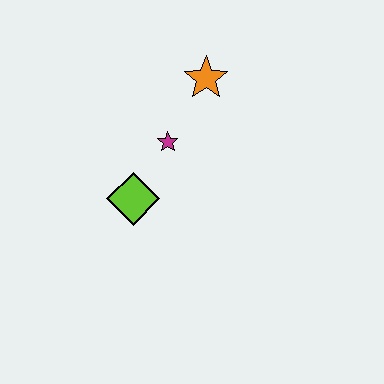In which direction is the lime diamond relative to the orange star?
The lime diamond is below the orange star.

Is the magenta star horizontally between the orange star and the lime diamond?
Yes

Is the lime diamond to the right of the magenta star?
No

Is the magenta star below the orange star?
Yes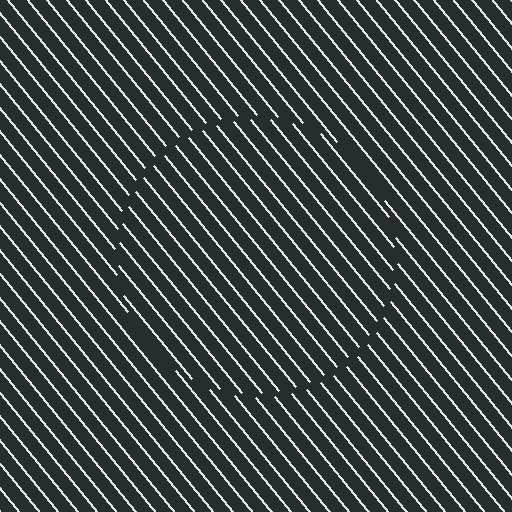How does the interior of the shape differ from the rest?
The interior of the shape contains the same grating, shifted by half a period — the contour is defined by the phase discontinuity where line-ends from the inner and outer gratings abut.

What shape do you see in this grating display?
An illusory circle. The interior of the shape contains the same grating, shifted by half a period — the contour is defined by the phase discontinuity where line-ends from the inner and outer gratings abut.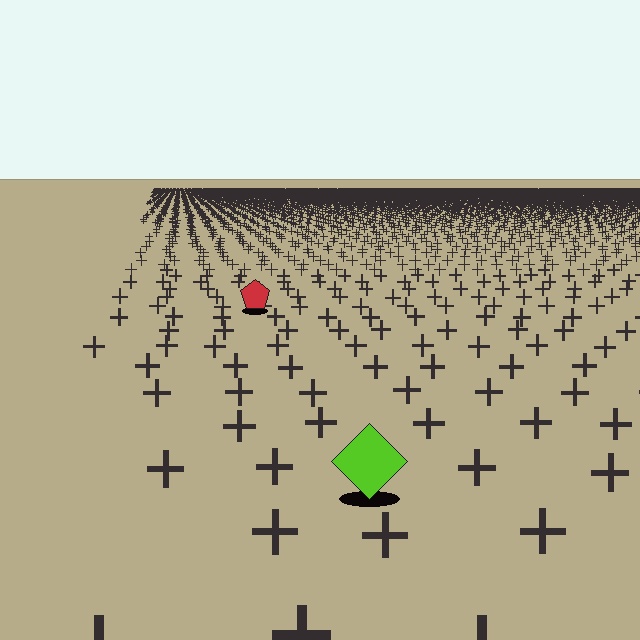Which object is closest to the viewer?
The lime diamond is closest. The texture marks near it are larger and more spread out.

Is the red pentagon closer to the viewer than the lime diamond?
No. The lime diamond is closer — you can tell from the texture gradient: the ground texture is coarser near it.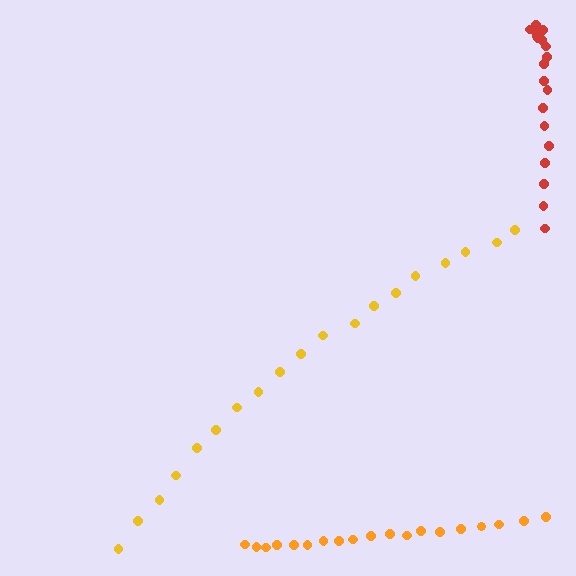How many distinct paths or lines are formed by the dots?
There are 3 distinct paths.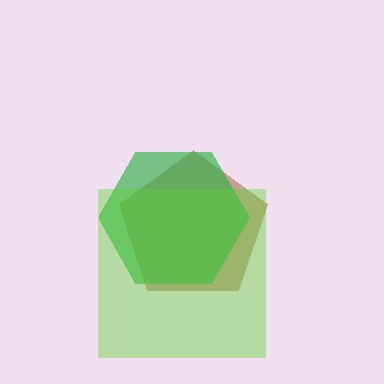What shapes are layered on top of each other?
The layered shapes are: a brown pentagon, a green hexagon, a lime square.